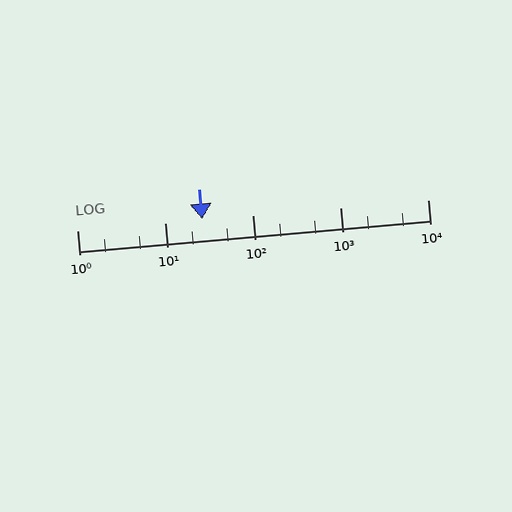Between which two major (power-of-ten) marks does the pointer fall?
The pointer is between 10 and 100.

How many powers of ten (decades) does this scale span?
The scale spans 4 decades, from 1 to 10000.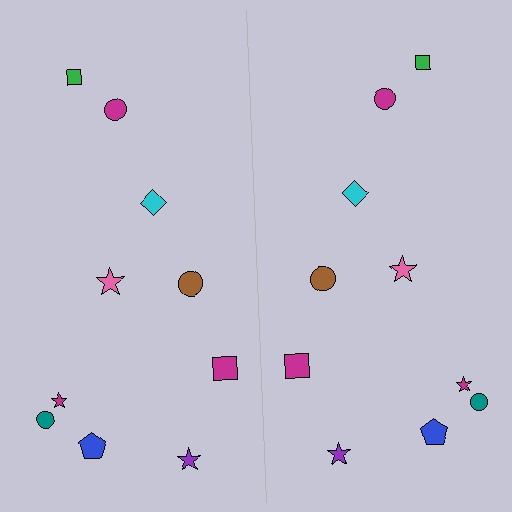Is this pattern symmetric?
Yes, this pattern has bilateral (reflection) symmetry.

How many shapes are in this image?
There are 20 shapes in this image.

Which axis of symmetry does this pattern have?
The pattern has a vertical axis of symmetry running through the center of the image.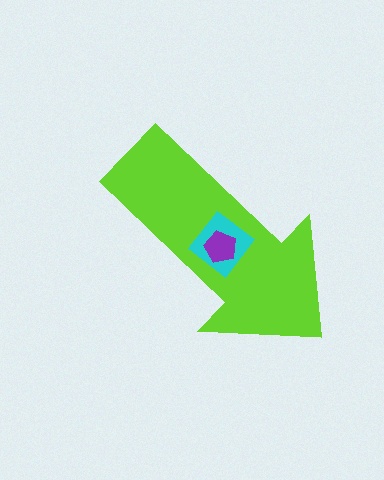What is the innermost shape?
The purple pentagon.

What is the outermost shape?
The lime arrow.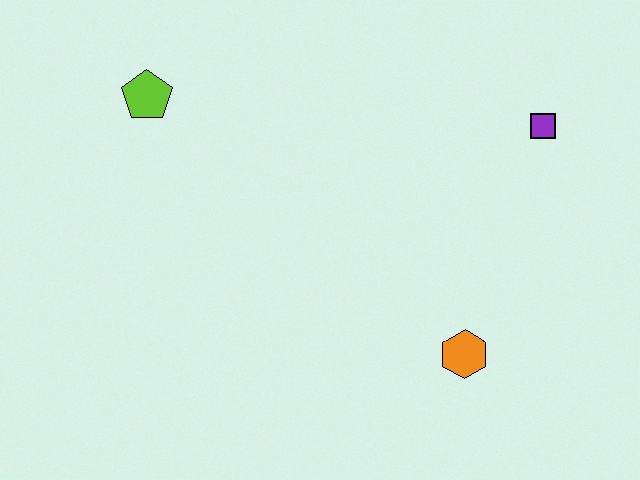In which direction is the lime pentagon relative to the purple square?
The lime pentagon is to the left of the purple square.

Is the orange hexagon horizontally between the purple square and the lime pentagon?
Yes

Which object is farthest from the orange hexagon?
The lime pentagon is farthest from the orange hexagon.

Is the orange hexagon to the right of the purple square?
No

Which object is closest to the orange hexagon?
The purple square is closest to the orange hexagon.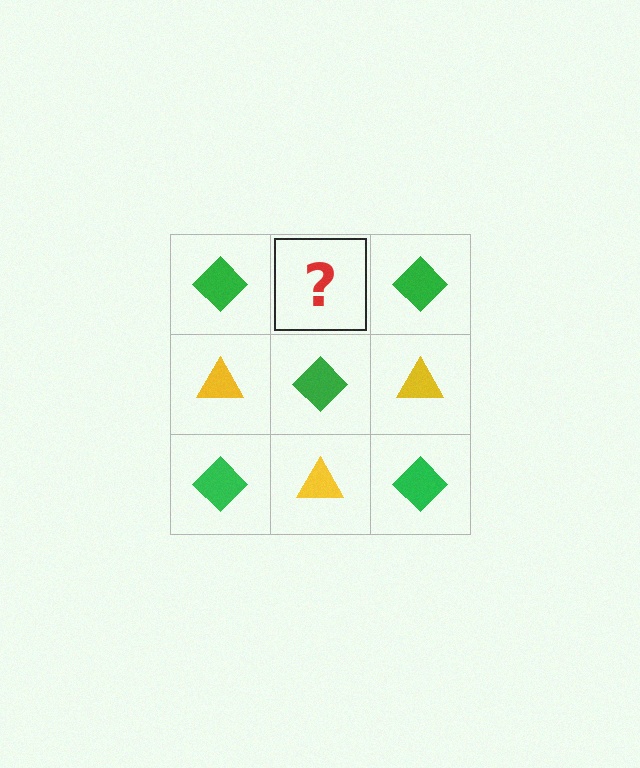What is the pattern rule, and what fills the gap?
The rule is that it alternates green diamond and yellow triangle in a checkerboard pattern. The gap should be filled with a yellow triangle.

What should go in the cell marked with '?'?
The missing cell should contain a yellow triangle.